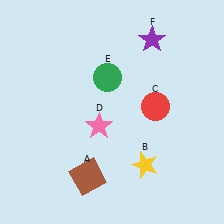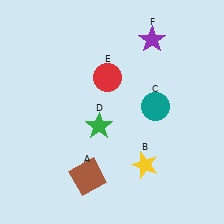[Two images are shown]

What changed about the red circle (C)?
In Image 1, C is red. In Image 2, it changed to teal.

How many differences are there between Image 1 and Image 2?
There are 3 differences between the two images.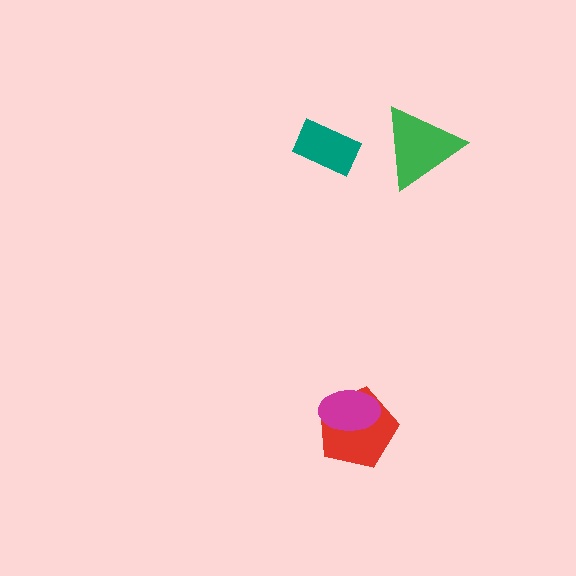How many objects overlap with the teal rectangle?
0 objects overlap with the teal rectangle.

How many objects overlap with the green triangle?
0 objects overlap with the green triangle.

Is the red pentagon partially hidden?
Yes, it is partially covered by another shape.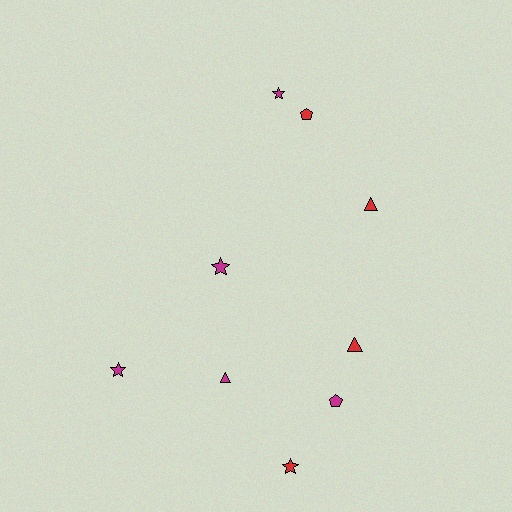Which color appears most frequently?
Magenta, with 5 objects.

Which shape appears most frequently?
Star, with 4 objects.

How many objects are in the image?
There are 9 objects.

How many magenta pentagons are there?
There is 1 magenta pentagon.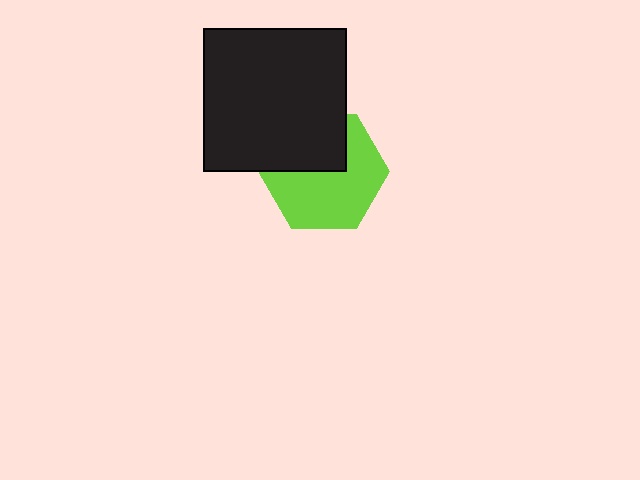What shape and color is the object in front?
The object in front is a black square.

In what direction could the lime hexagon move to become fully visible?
The lime hexagon could move down. That would shift it out from behind the black square entirely.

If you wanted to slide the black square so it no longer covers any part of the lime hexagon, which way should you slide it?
Slide it up — that is the most direct way to separate the two shapes.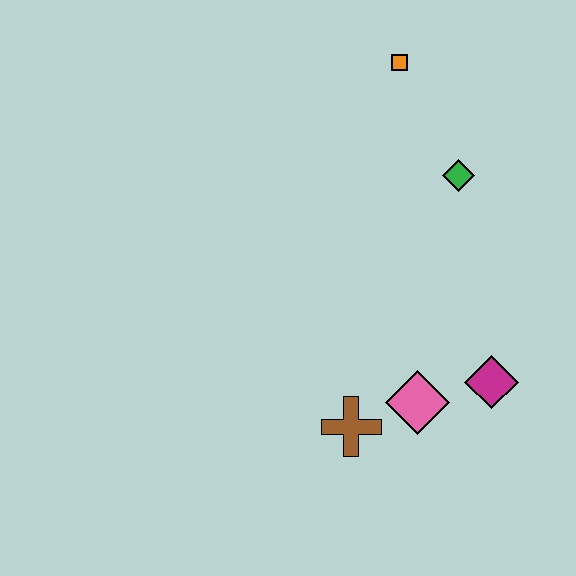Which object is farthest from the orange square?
The brown cross is farthest from the orange square.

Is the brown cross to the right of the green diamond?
No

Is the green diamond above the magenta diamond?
Yes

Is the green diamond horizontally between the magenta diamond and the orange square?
Yes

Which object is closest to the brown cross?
The pink diamond is closest to the brown cross.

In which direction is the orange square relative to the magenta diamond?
The orange square is above the magenta diamond.